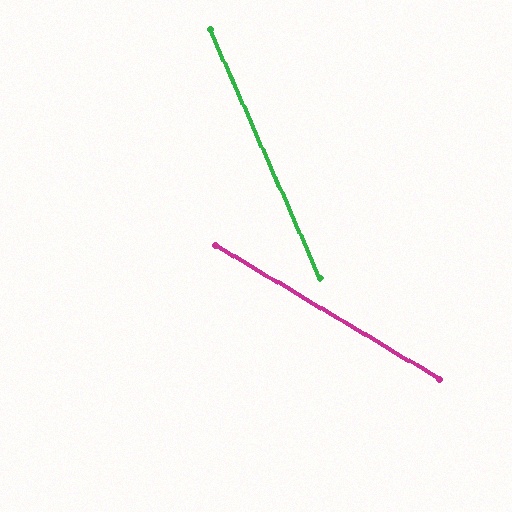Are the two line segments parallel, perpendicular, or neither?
Neither parallel nor perpendicular — they differ by about 35°.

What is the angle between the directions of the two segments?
Approximately 35 degrees.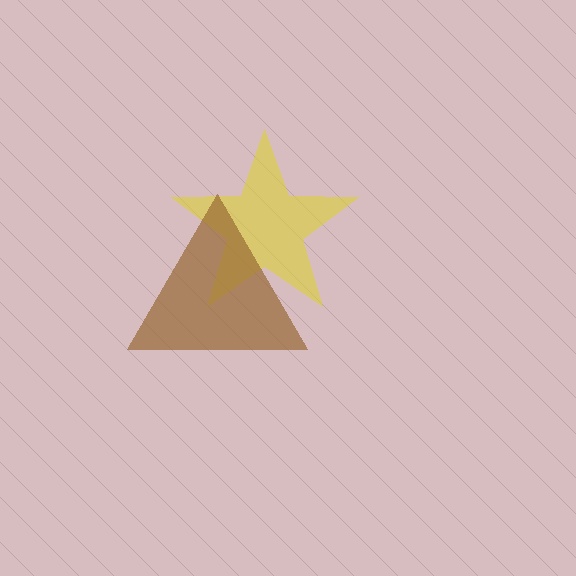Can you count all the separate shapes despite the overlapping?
Yes, there are 2 separate shapes.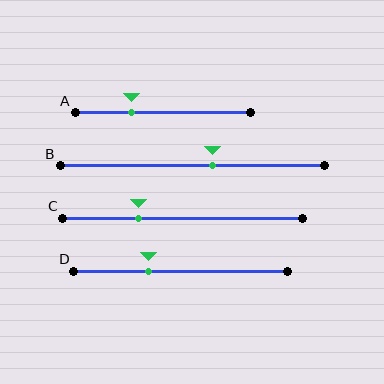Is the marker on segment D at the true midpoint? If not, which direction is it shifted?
No, the marker on segment D is shifted to the left by about 15% of the segment length.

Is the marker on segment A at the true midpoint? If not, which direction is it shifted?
No, the marker on segment A is shifted to the left by about 18% of the segment length.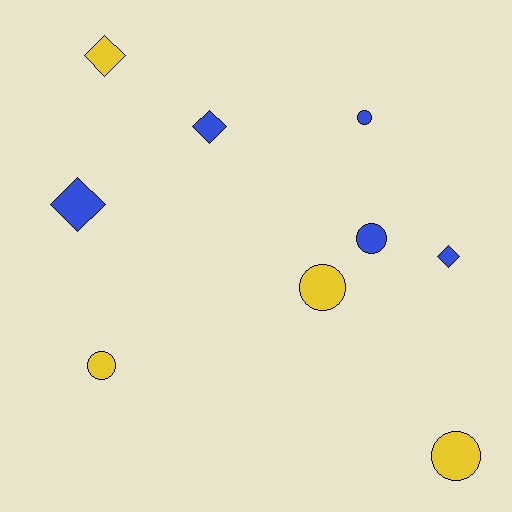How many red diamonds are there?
There are no red diamonds.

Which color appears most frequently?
Blue, with 5 objects.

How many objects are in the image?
There are 9 objects.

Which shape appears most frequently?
Circle, with 5 objects.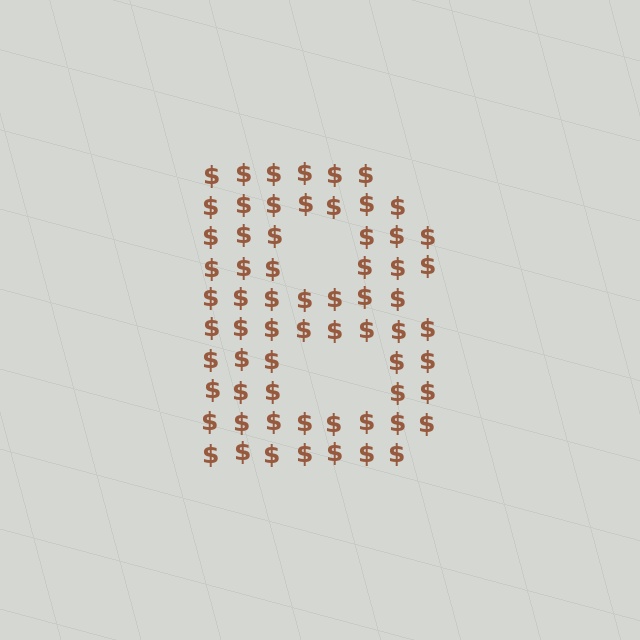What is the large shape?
The large shape is the letter B.